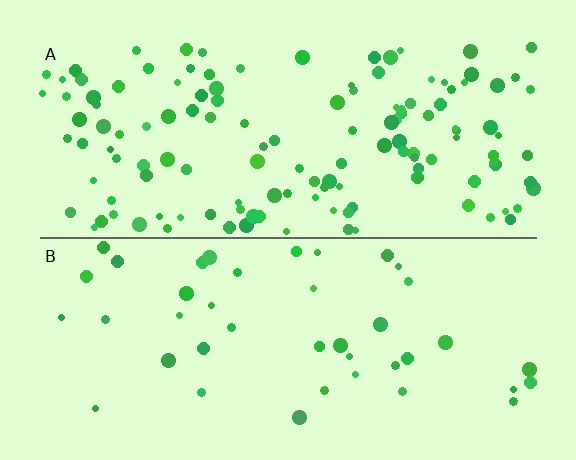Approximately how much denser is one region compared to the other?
Approximately 3.1× — region A over region B.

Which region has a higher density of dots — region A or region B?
A (the top).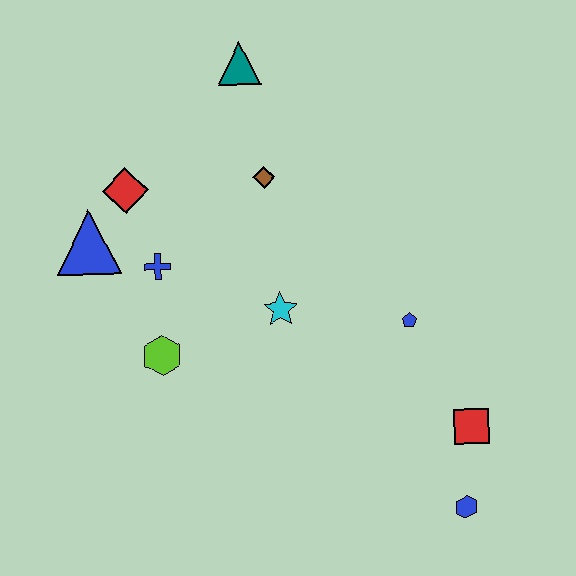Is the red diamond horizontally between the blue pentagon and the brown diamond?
No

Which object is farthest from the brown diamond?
The blue hexagon is farthest from the brown diamond.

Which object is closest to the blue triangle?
The red diamond is closest to the blue triangle.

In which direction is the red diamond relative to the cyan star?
The red diamond is to the left of the cyan star.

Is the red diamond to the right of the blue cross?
No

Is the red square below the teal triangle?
Yes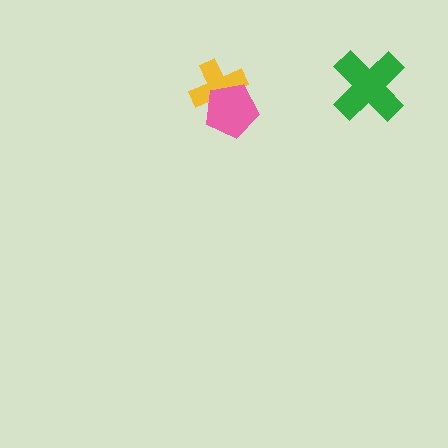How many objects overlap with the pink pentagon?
1 object overlaps with the pink pentagon.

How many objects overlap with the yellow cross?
1 object overlaps with the yellow cross.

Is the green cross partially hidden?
No, no other shape covers it.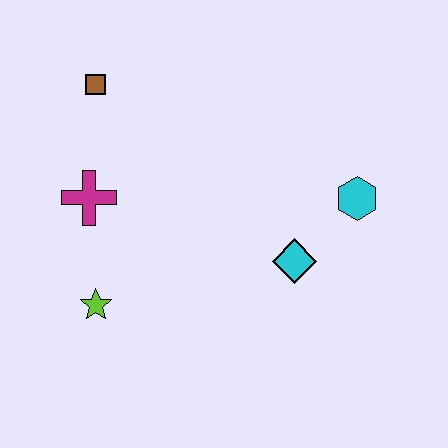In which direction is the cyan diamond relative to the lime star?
The cyan diamond is to the right of the lime star.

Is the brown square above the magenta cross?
Yes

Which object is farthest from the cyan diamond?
The brown square is farthest from the cyan diamond.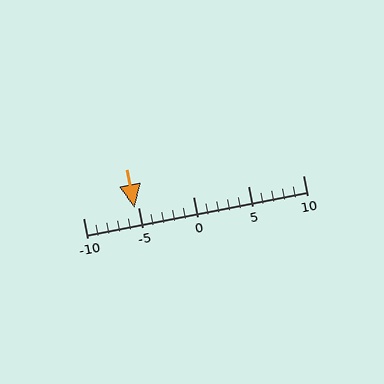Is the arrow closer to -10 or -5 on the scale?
The arrow is closer to -5.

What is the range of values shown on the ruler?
The ruler shows values from -10 to 10.